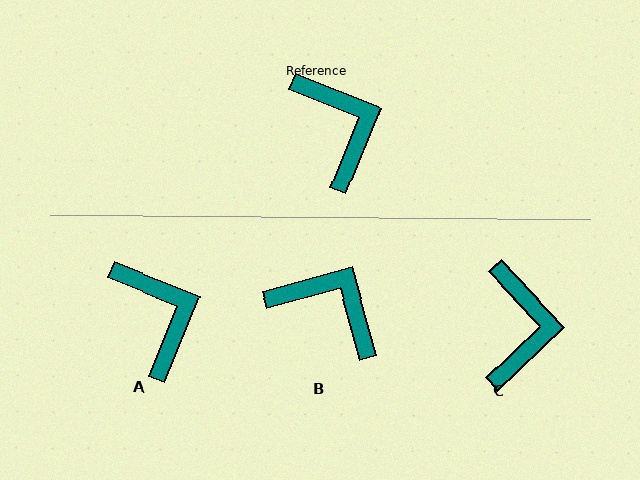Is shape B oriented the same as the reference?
No, it is off by about 37 degrees.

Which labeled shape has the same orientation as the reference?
A.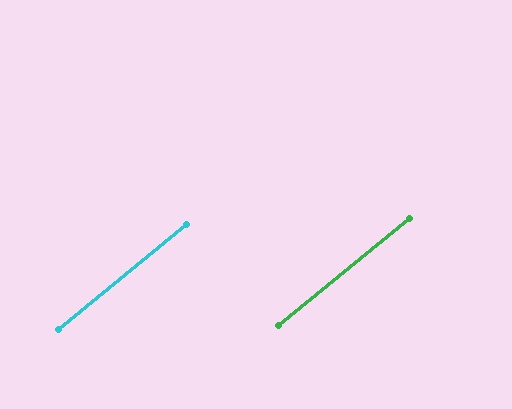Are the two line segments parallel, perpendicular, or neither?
Parallel — their directions differ by only 0.0°.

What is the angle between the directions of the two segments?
Approximately 0 degrees.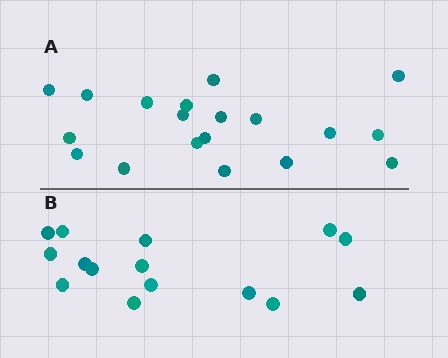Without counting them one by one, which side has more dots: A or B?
Region A (the top region) has more dots.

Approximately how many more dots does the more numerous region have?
Region A has about 4 more dots than region B.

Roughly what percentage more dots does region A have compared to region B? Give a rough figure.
About 25% more.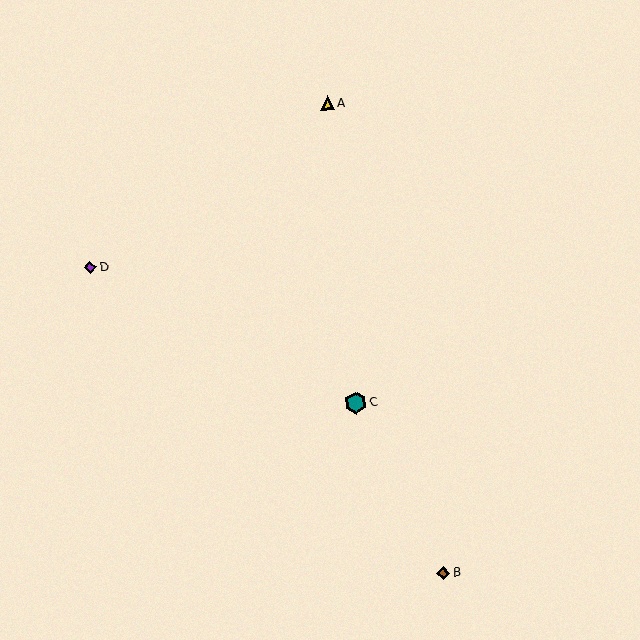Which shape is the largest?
The teal hexagon (labeled C) is the largest.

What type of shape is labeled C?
Shape C is a teal hexagon.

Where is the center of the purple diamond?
The center of the purple diamond is at (90, 267).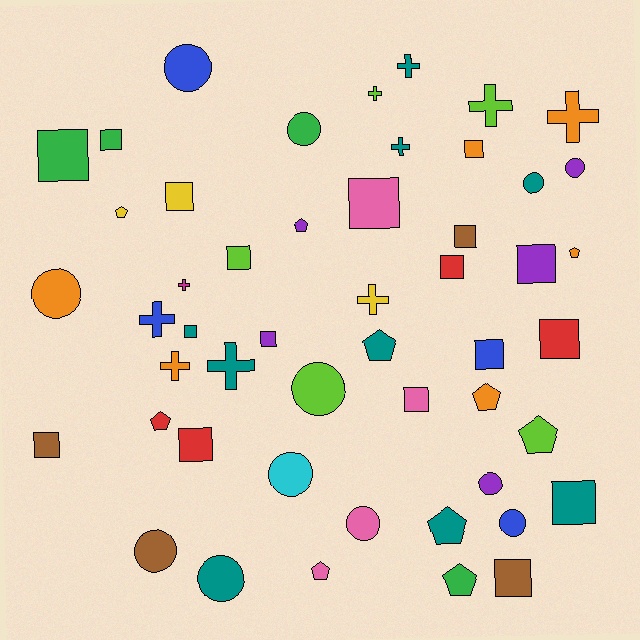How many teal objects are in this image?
There are 9 teal objects.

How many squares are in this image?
There are 18 squares.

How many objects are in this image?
There are 50 objects.